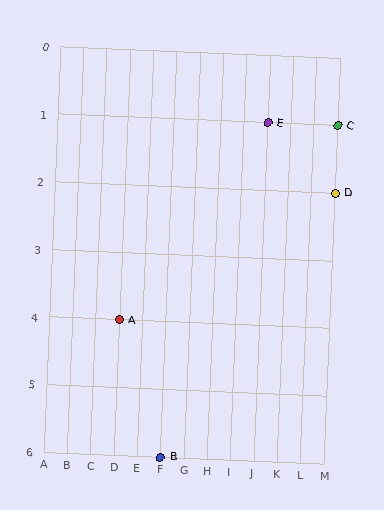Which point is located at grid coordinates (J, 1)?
Point E is at (J, 1).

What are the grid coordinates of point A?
Point A is at grid coordinates (D, 4).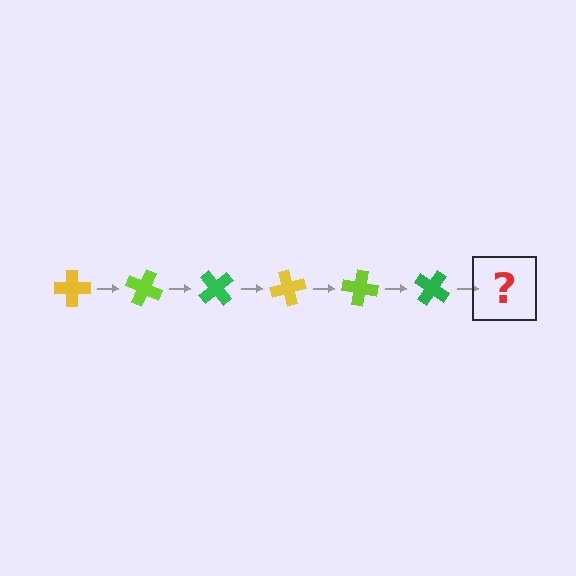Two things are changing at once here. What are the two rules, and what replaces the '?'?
The two rules are that it rotates 25 degrees each step and the color cycles through yellow, lime, and green. The '?' should be a yellow cross, rotated 150 degrees from the start.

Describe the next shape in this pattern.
It should be a yellow cross, rotated 150 degrees from the start.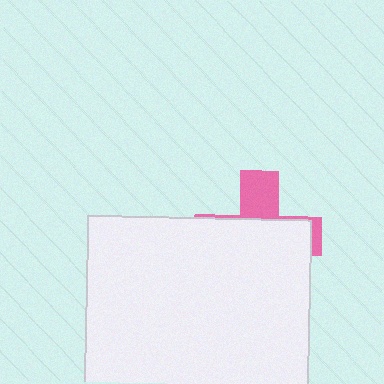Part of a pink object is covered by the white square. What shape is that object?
It is a cross.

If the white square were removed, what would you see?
You would see the complete pink cross.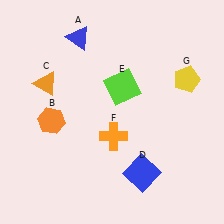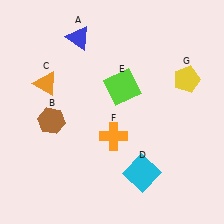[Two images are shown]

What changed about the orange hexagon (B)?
In Image 1, B is orange. In Image 2, it changed to brown.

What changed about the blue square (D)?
In Image 1, D is blue. In Image 2, it changed to cyan.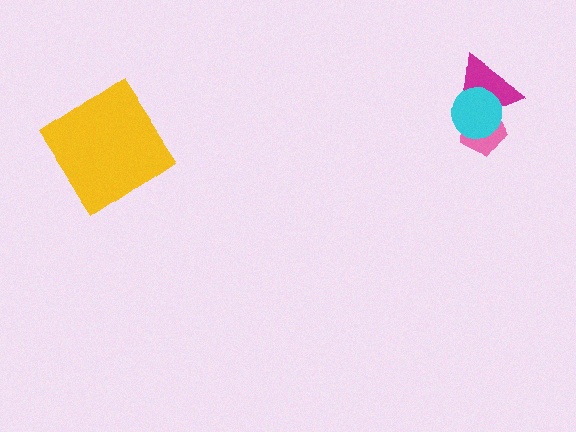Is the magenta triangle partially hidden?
Yes, it is partially covered by another shape.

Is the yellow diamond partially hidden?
No, no other shape covers it.